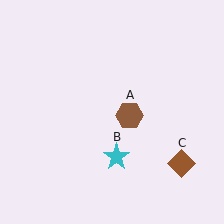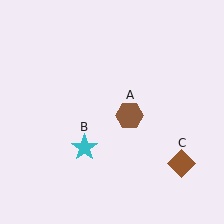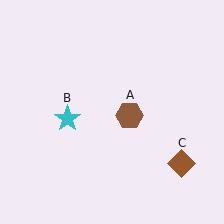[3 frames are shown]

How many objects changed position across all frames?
1 object changed position: cyan star (object B).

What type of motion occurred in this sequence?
The cyan star (object B) rotated clockwise around the center of the scene.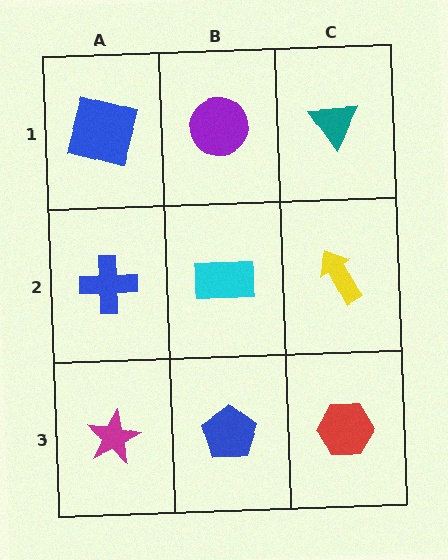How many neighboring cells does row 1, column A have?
2.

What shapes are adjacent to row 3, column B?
A cyan rectangle (row 2, column B), a magenta star (row 3, column A), a red hexagon (row 3, column C).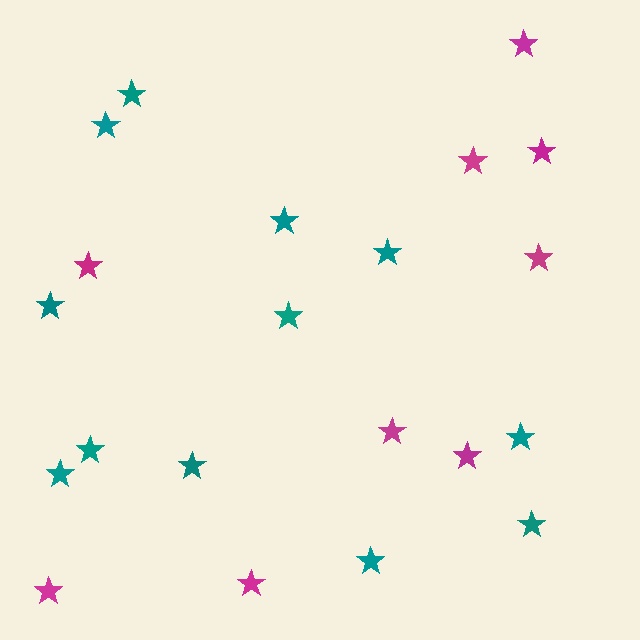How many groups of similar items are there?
There are 2 groups: one group of teal stars (12) and one group of magenta stars (9).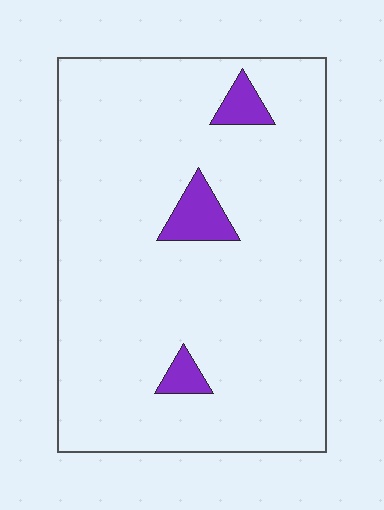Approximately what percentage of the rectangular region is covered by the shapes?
Approximately 5%.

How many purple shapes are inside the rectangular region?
3.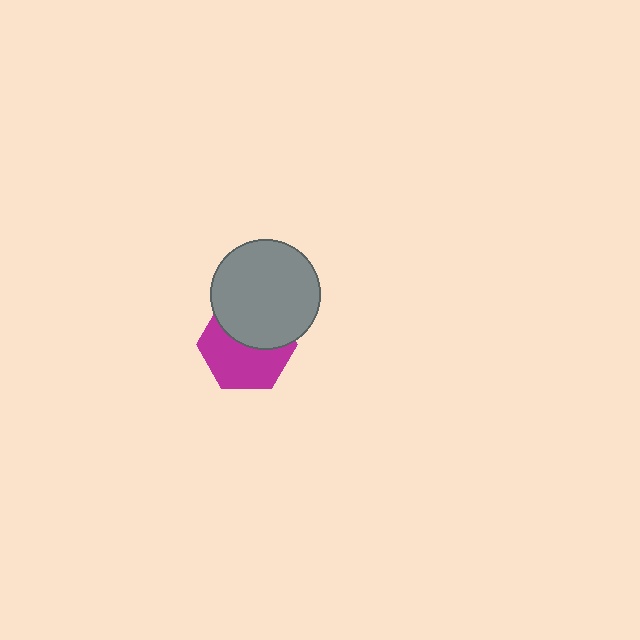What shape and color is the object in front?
The object in front is a gray circle.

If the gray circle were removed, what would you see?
You would see the complete magenta hexagon.